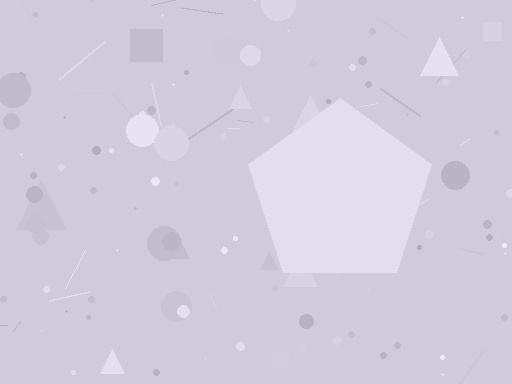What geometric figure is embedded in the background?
A pentagon is embedded in the background.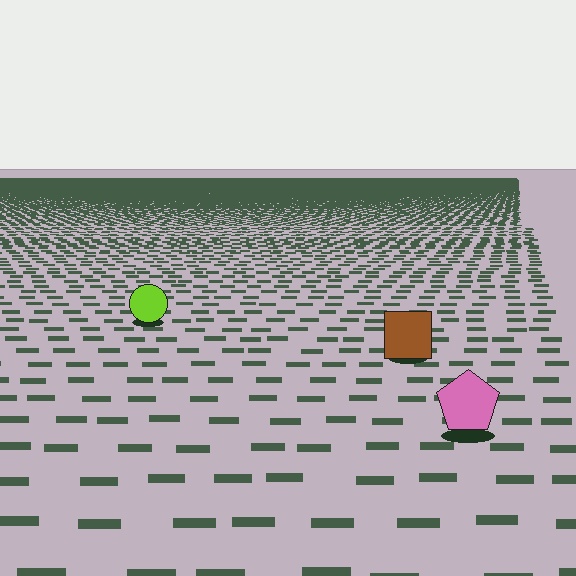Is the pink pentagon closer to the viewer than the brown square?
Yes. The pink pentagon is closer — you can tell from the texture gradient: the ground texture is coarser near it.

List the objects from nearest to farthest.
From nearest to farthest: the pink pentagon, the brown square, the lime circle.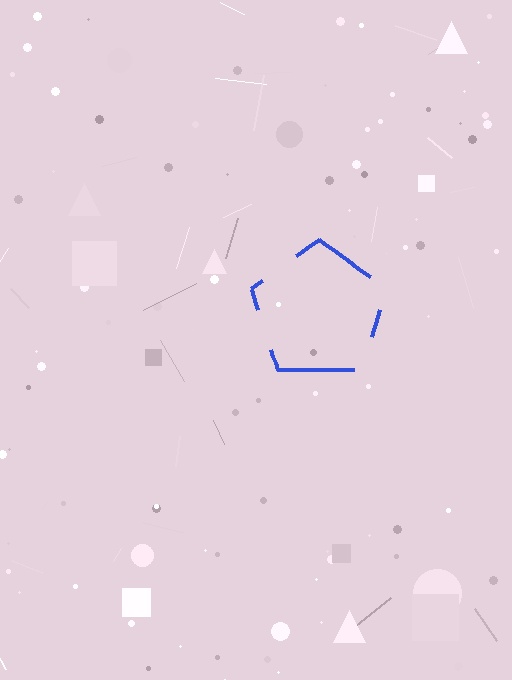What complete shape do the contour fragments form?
The contour fragments form a pentagon.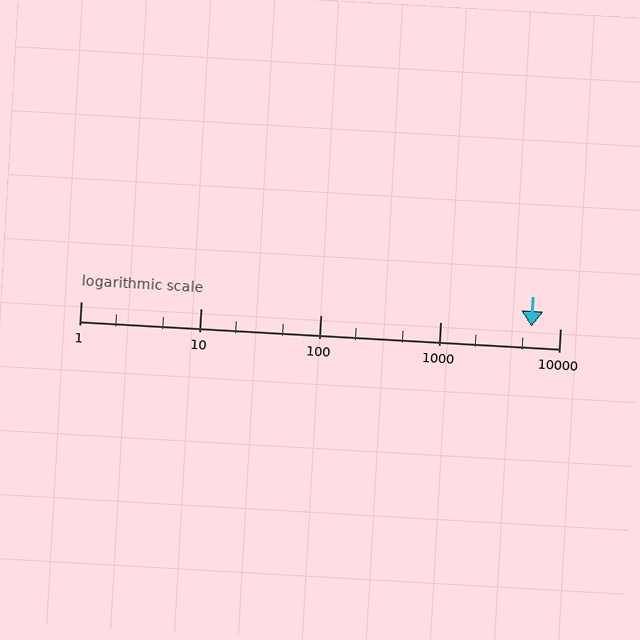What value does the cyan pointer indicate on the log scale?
The pointer indicates approximately 5800.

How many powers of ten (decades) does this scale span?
The scale spans 4 decades, from 1 to 10000.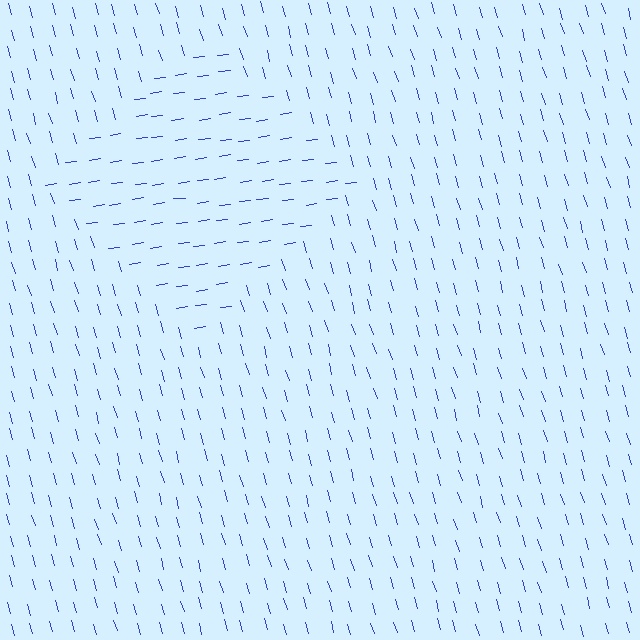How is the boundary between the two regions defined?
The boundary is defined purely by a change in line orientation (approximately 81 degrees difference). All lines are the same color and thickness.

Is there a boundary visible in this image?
Yes, there is a texture boundary formed by a change in line orientation.